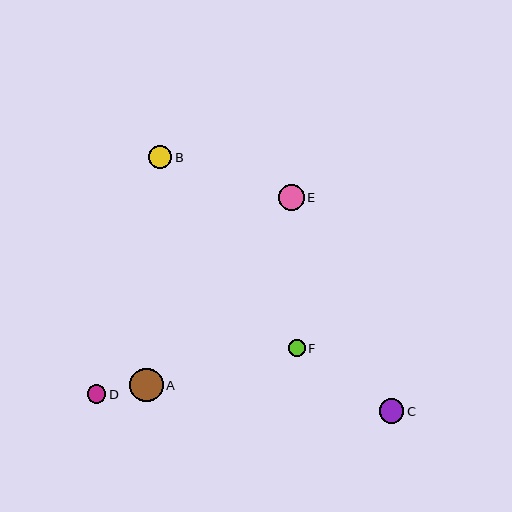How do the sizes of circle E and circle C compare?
Circle E and circle C are approximately the same size.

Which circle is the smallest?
Circle F is the smallest with a size of approximately 17 pixels.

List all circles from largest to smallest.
From largest to smallest: A, E, C, B, D, F.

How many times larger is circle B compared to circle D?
Circle B is approximately 1.2 times the size of circle D.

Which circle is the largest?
Circle A is the largest with a size of approximately 33 pixels.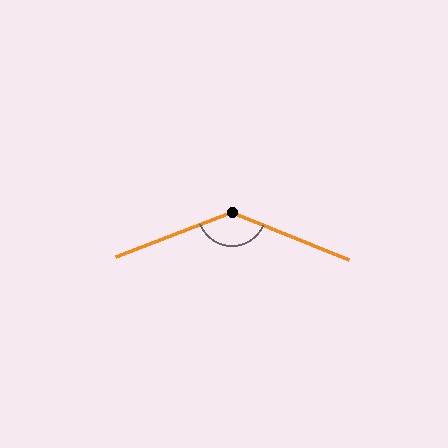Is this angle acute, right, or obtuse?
It is obtuse.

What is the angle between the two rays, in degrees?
Approximately 136 degrees.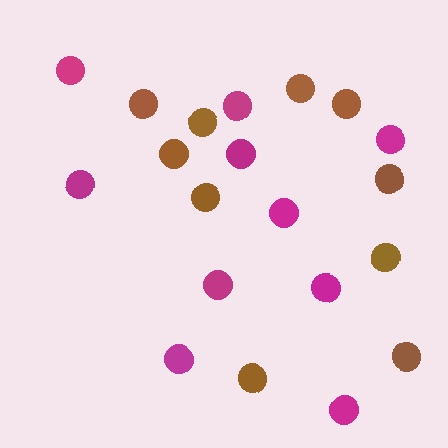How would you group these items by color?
There are 2 groups: one group of magenta circles (10) and one group of brown circles (10).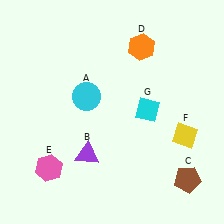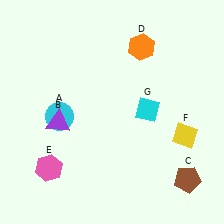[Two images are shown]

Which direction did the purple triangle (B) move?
The purple triangle (B) moved up.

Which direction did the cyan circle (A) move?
The cyan circle (A) moved left.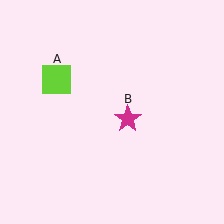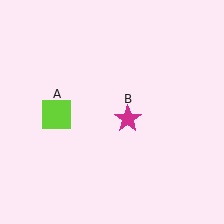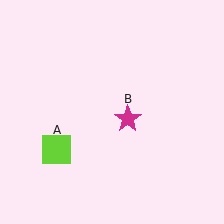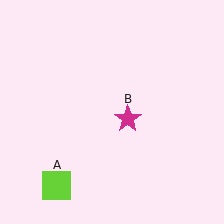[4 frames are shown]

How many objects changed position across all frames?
1 object changed position: lime square (object A).